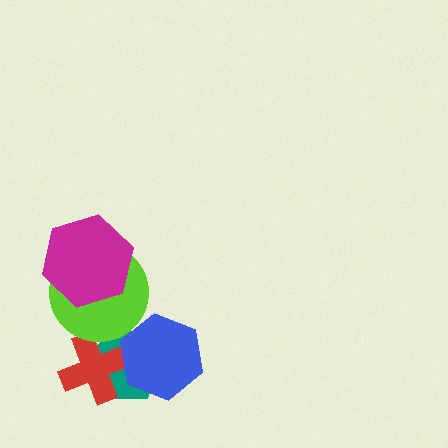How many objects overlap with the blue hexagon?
2 objects overlap with the blue hexagon.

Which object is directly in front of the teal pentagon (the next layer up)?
The red cross is directly in front of the teal pentagon.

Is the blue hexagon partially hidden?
No, no other shape covers it.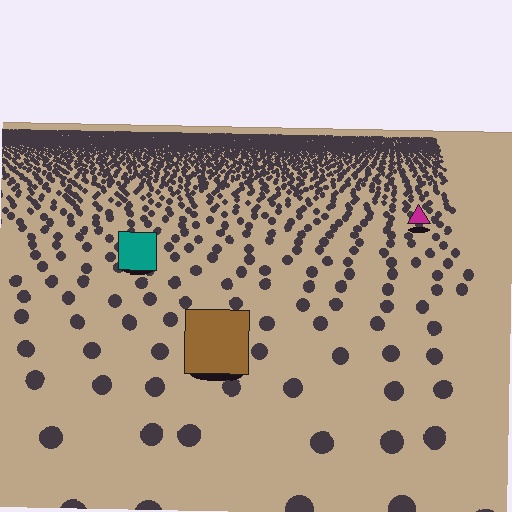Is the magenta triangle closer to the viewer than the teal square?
No. The teal square is closer — you can tell from the texture gradient: the ground texture is coarser near it.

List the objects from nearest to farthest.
From nearest to farthest: the brown square, the teal square, the magenta triangle.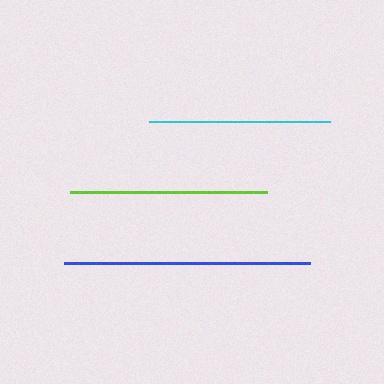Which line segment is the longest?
The blue line is the longest at approximately 245 pixels.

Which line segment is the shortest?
The cyan line is the shortest at approximately 181 pixels.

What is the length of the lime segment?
The lime segment is approximately 197 pixels long.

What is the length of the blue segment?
The blue segment is approximately 245 pixels long.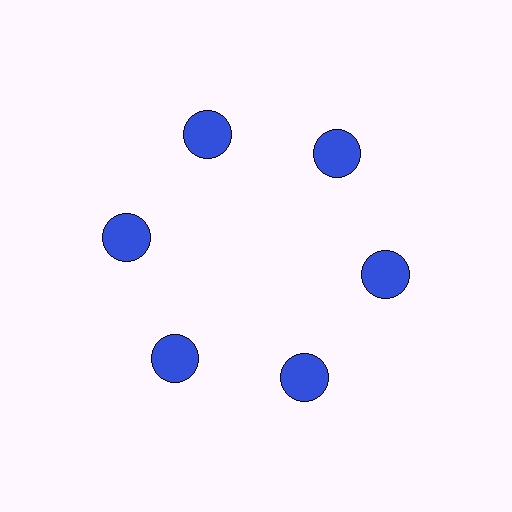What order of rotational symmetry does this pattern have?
This pattern has 6-fold rotational symmetry.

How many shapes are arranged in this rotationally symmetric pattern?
There are 6 shapes, arranged in 6 groups of 1.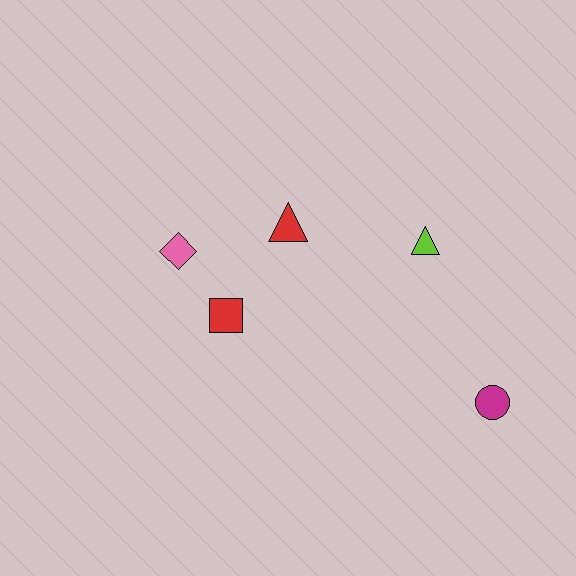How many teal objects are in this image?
There are no teal objects.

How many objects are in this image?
There are 5 objects.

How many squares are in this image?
There is 1 square.